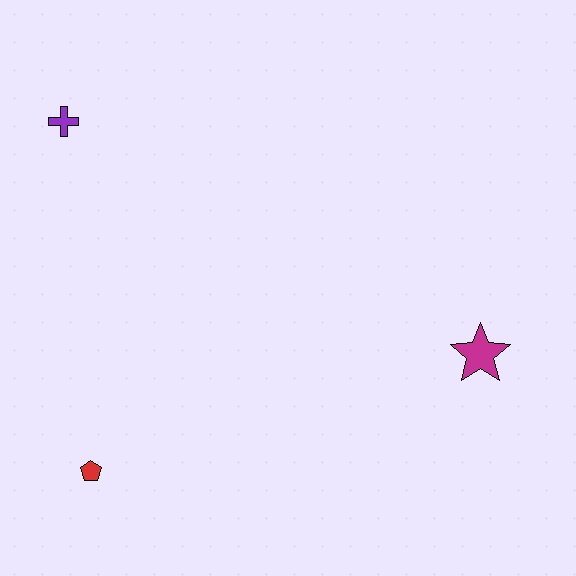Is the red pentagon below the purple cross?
Yes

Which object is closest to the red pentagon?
The purple cross is closest to the red pentagon.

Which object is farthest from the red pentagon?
The magenta star is farthest from the red pentagon.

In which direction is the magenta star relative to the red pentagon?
The magenta star is to the right of the red pentagon.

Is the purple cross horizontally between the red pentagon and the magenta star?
No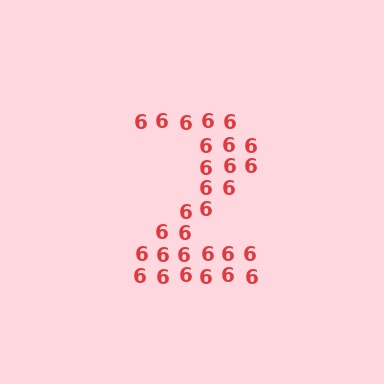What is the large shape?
The large shape is the digit 2.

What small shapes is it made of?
It is made of small digit 6's.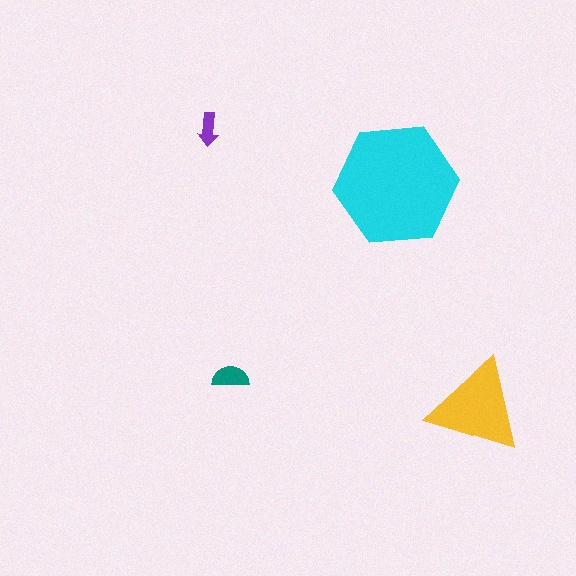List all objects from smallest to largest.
The purple arrow, the teal semicircle, the yellow triangle, the cyan hexagon.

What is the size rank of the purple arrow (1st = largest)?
4th.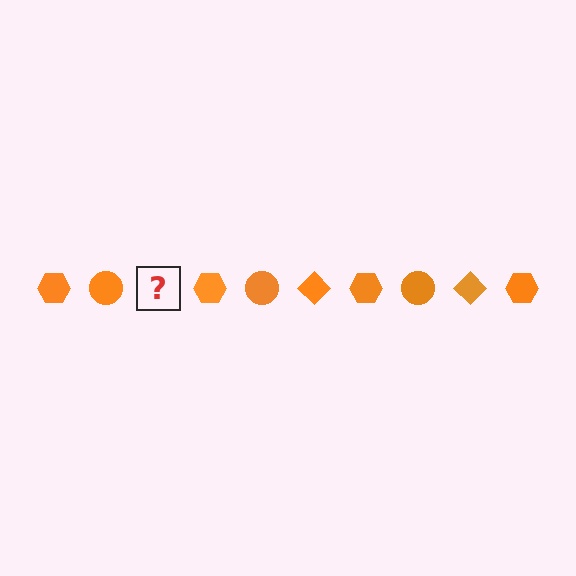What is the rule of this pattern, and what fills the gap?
The rule is that the pattern cycles through hexagon, circle, diamond shapes in orange. The gap should be filled with an orange diamond.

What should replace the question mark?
The question mark should be replaced with an orange diamond.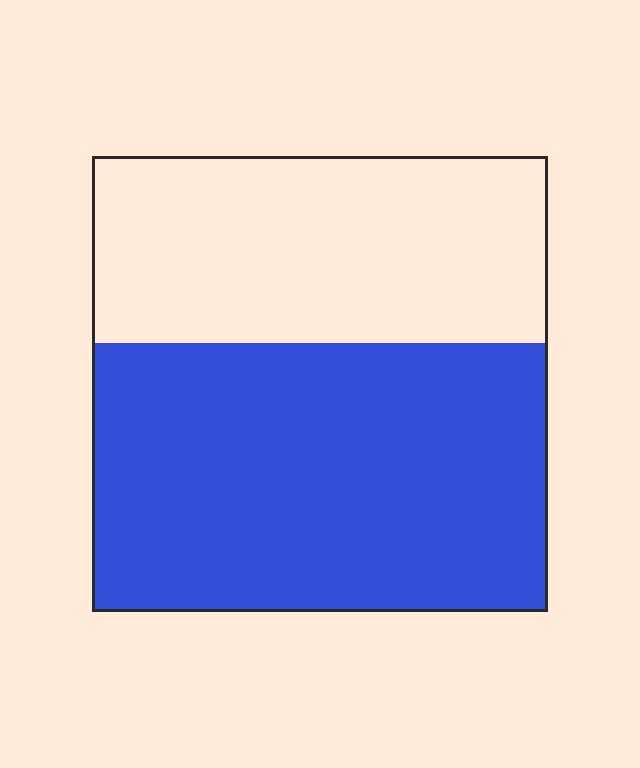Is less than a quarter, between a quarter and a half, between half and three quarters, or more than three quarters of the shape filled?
Between half and three quarters.